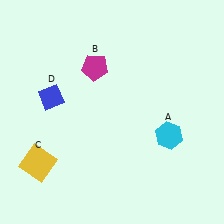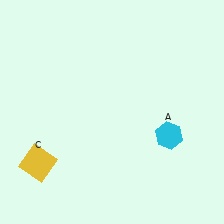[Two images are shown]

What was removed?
The magenta pentagon (B), the blue diamond (D) were removed in Image 2.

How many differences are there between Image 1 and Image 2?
There are 2 differences between the two images.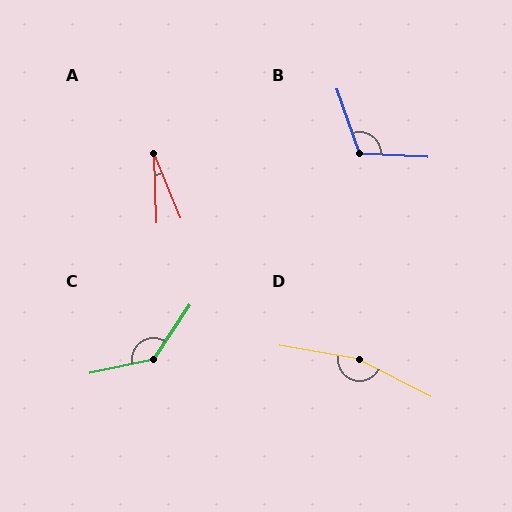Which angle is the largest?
D, at approximately 163 degrees.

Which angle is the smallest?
A, at approximately 20 degrees.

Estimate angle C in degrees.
Approximately 136 degrees.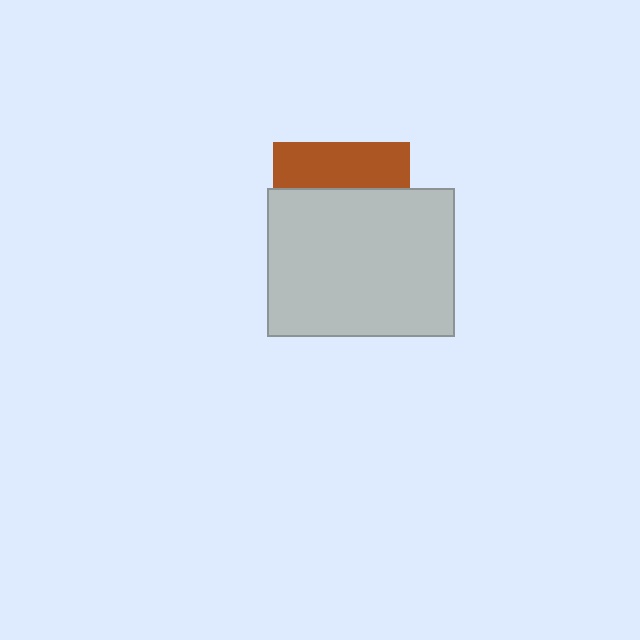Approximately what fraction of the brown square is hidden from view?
Roughly 67% of the brown square is hidden behind the light gray rectangle.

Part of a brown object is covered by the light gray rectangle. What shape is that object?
It is a square.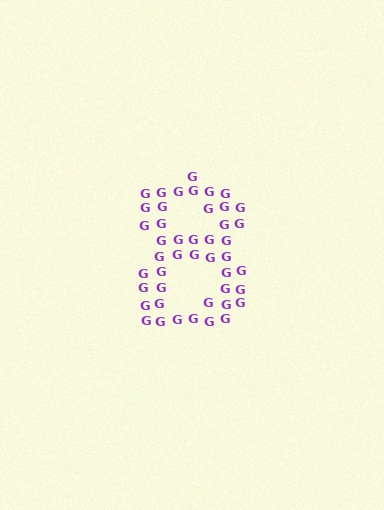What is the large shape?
The large shape is the digit 8.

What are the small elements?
The small elements are letter G's.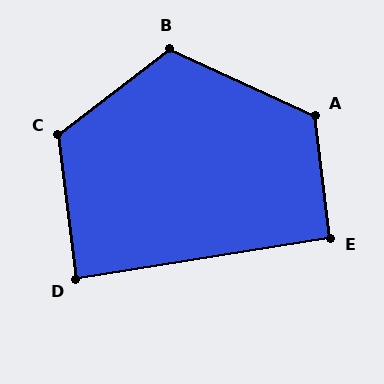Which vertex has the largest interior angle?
A, at approximately 121 degrees.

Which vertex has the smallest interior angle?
D, at approximately 88 degrees.